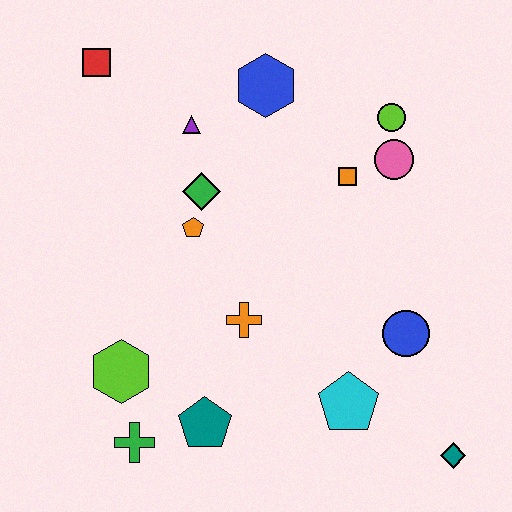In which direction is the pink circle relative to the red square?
The pink circle is to the right of the red square.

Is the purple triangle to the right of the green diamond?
No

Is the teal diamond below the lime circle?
Yes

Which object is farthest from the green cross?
The lime circle is farthest from the green cross.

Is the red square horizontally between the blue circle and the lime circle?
No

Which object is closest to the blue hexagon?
The purple triangle is closest to the blue hexagon.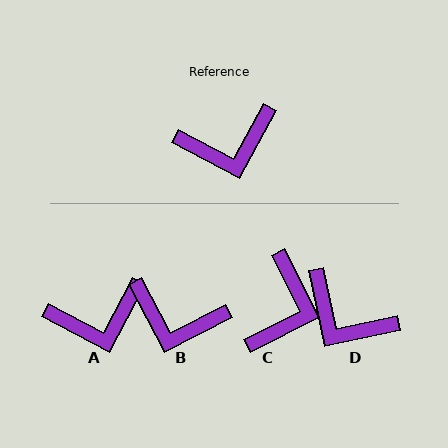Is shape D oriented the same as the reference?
No, it is off by about 50 degrees.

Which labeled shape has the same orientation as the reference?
A.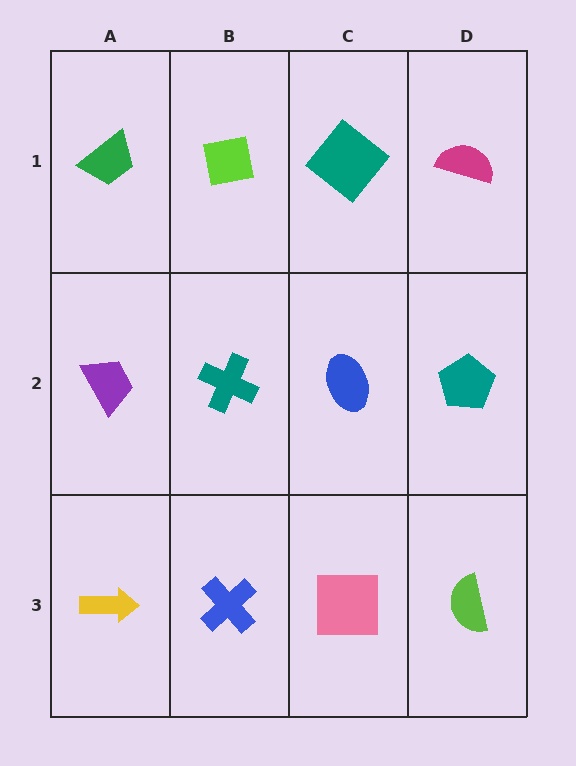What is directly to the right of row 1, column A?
A lime square.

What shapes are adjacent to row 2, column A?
A green trapezoid (row 1, column A), a yellow arrow (row 3, column A), a teal cross (row 2, column B).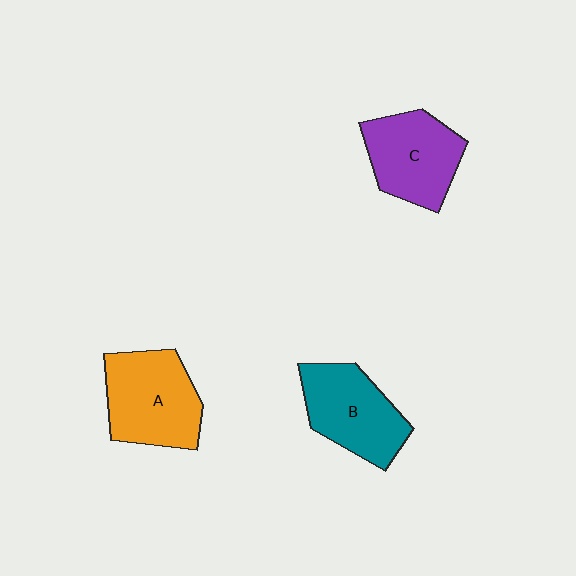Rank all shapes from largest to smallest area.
From largest to smallest: A (orange), B (teal), C (purple).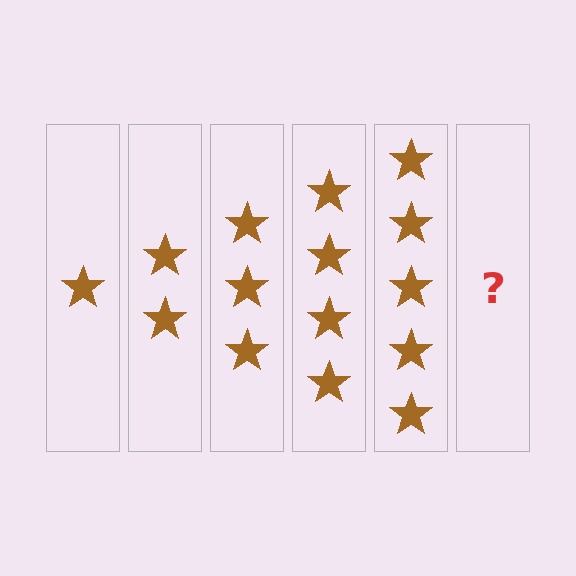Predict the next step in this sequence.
The next step is 6 stars.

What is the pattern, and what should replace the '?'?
The pattern is that each step adds one more star. The '?' should be 6 stars.